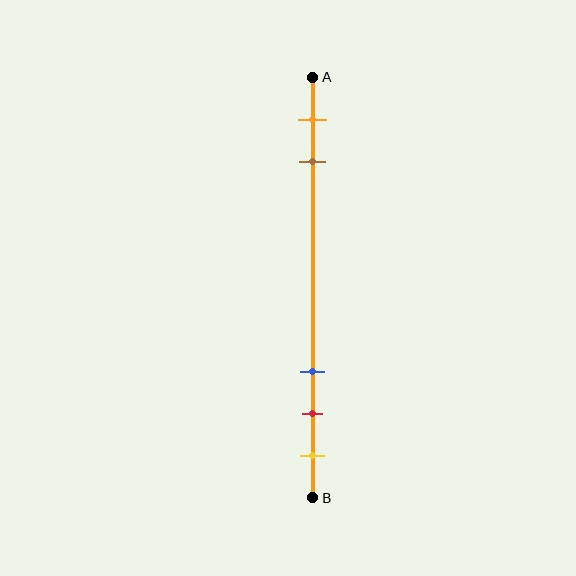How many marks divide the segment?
There are 5 marks dividing the segment.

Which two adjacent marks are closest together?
The red and yellow marks are the closest adjacent pair.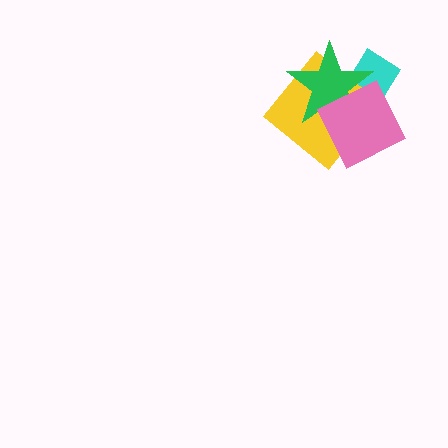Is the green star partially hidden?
Yes, it is partially covered by another shape.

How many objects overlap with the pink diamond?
3 objects overlap with the pink diamond.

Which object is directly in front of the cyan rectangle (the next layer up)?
The yellow diamond is directly in front of the cyan rectangle.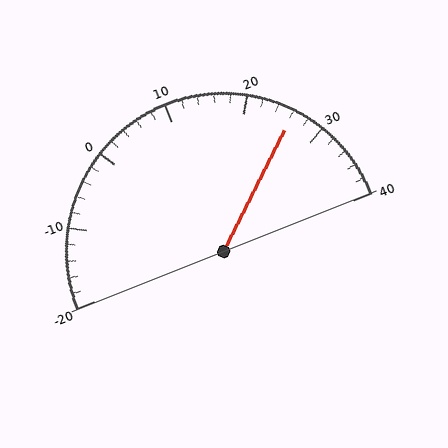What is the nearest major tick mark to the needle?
The nearest major tick mark is 30.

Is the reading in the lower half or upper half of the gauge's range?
The reading is in the upper half of the range (-20 to 40).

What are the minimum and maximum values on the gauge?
The gauge ranges from -20 to 40.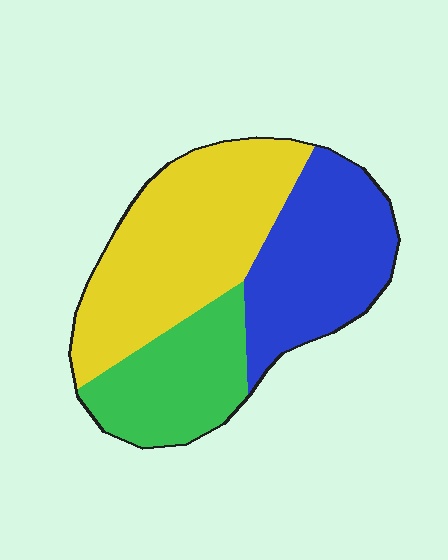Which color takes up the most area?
Yellow, at roughly 45%.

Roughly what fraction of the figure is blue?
Blue takes up between a sixth and a third of the figure.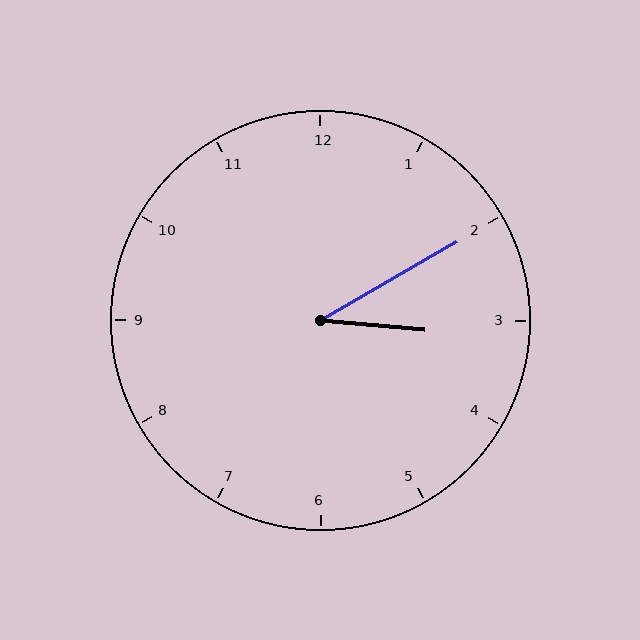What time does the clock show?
3:10.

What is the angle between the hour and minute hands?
Approximately 35 degrees.